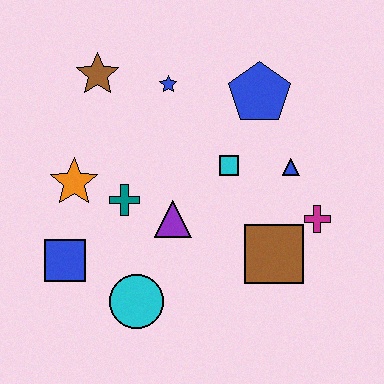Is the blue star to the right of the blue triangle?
No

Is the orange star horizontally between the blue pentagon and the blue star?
No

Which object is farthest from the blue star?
The cyan circle is farthest from the blue star.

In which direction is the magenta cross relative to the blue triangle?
The magenta cross is below the blue triangle.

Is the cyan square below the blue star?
Yes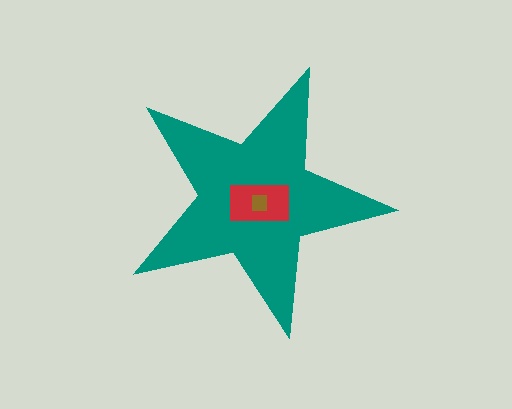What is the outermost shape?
The teal star.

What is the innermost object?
The brown square.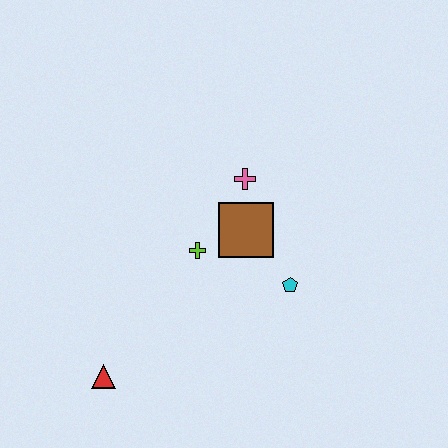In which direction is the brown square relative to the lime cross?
The brown square is to the right of the lime cross.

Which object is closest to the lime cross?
The brown square is closest to the lime cross.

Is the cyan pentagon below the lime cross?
Yes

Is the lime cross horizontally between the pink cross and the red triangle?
Yes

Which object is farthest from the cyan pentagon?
The red triangle is farthest from the cyan pentagon.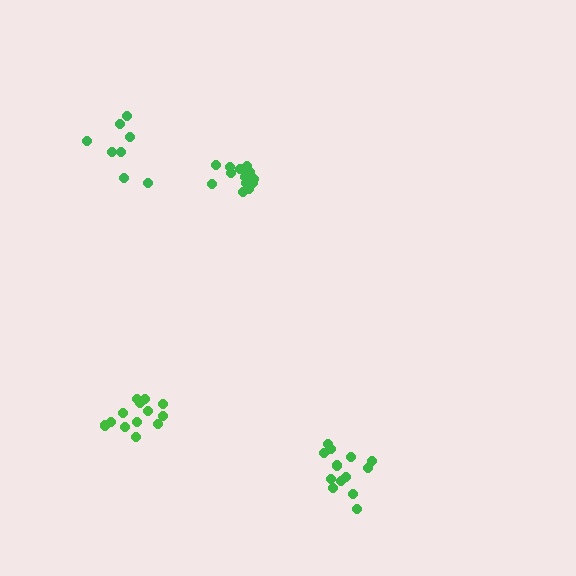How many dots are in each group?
Group 1: 14 dots, Group 2: 13 dots, Group 3: 14 dots, Group 4: 8 dots (49 total).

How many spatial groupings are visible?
There are 4 spatial groupings.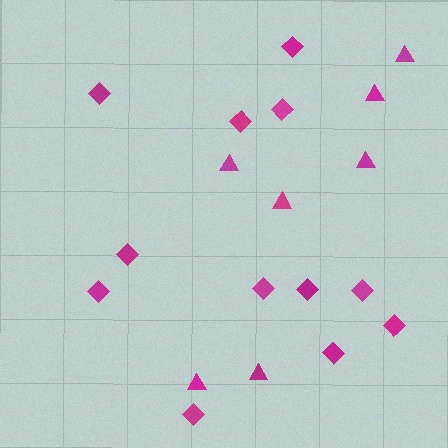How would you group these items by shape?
There are 2 groups: one group of triangles (7) and one group of diamonds (12).